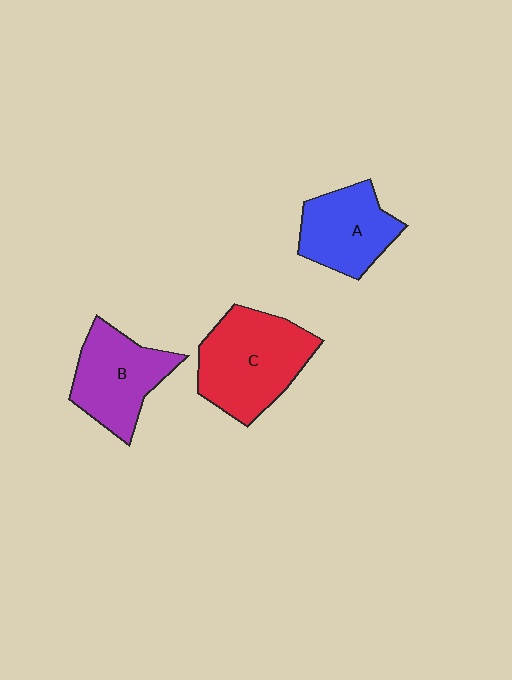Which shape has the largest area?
Shape C (red).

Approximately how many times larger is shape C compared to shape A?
Approximately 1.4 times.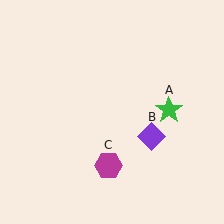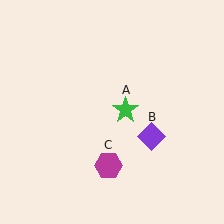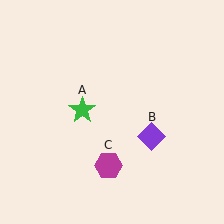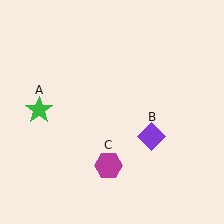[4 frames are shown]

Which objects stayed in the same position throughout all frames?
Purple diamond (object B) and magenta hexagon (object C) remained stationary.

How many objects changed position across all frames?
1 object changed position: green star (object A).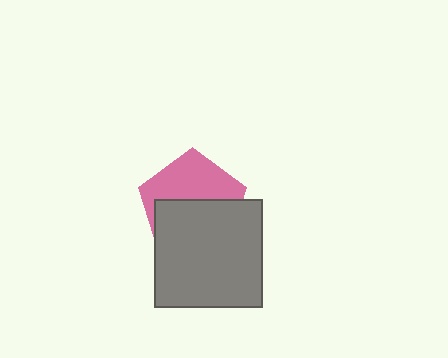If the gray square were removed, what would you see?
You would see the complete pink pentagon.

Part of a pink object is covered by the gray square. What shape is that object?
It is a pentagon.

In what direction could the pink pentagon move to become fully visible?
The pink pentagon could move up. That would shift it out from behind the gray square entirely.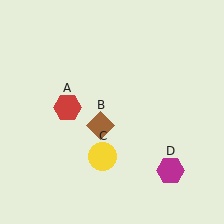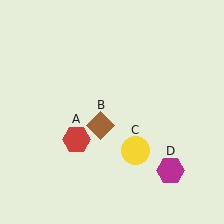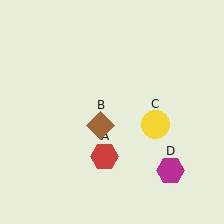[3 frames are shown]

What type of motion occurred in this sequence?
The red hexagon (object A), yellow circle (object C) rotated counterclockwise around the center of the scene.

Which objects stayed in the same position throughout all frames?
Brown diamond (object B) and magenta hexagon (object D) remained stationary.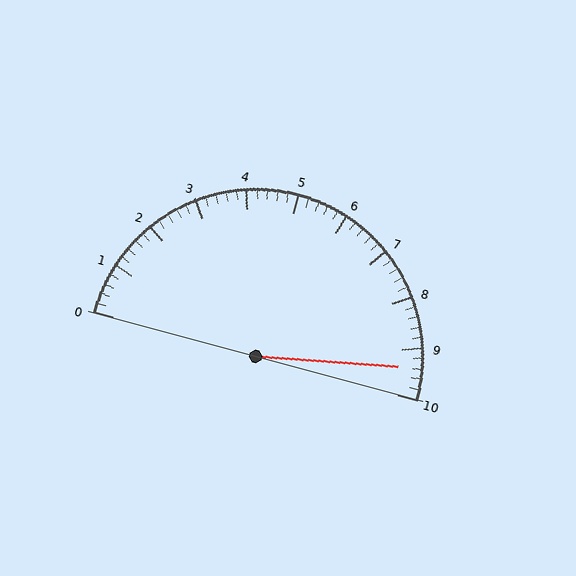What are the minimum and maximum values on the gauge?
The gauge ranges from 0 to 10.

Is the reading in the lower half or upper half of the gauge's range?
The reading is in the upper half of the range (0 to 10).